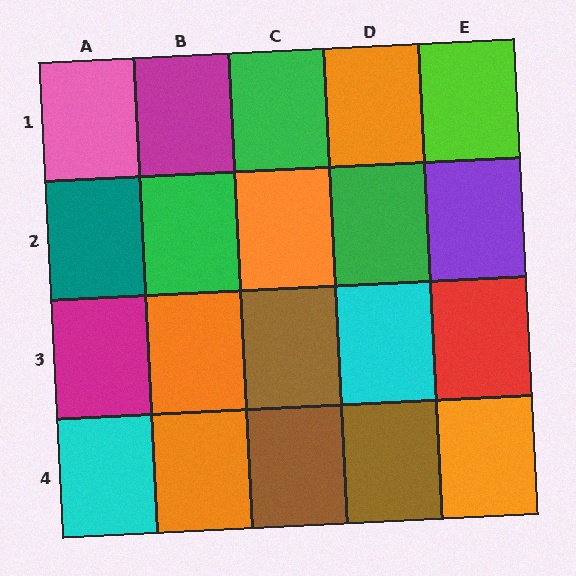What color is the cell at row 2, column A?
Teal.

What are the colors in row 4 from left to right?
Cyan, orange, brown, brown, orange.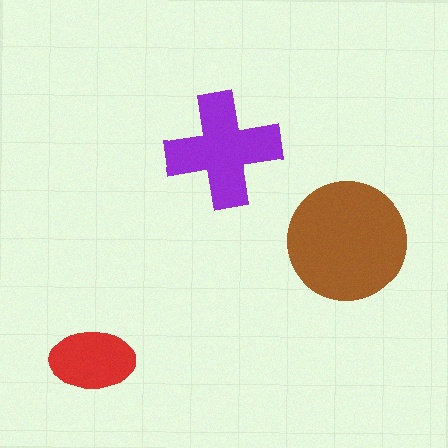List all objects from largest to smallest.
The brown circle, the purple cross, the red ellipse.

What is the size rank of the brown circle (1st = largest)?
1st.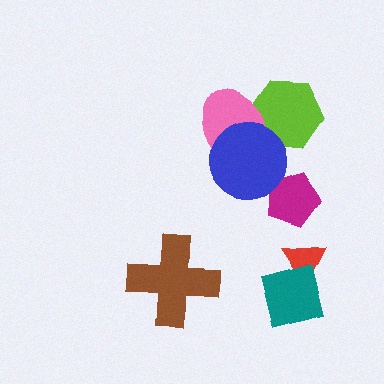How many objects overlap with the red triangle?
1 object overlaps with the red triangle.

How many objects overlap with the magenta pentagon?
1 object overlaps with the magenta pentagon.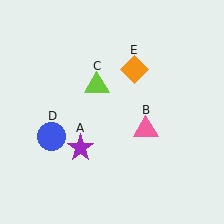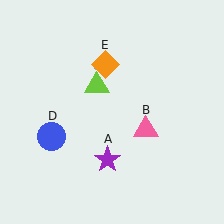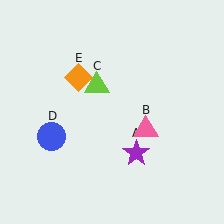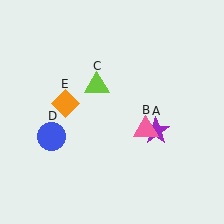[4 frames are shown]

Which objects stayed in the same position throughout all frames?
Pink triangle (object B) and lime triangle (object C) and blue circle (object D) remained stationary.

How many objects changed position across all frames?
2 objects changed position: purple star (object A), orange diamond (object E).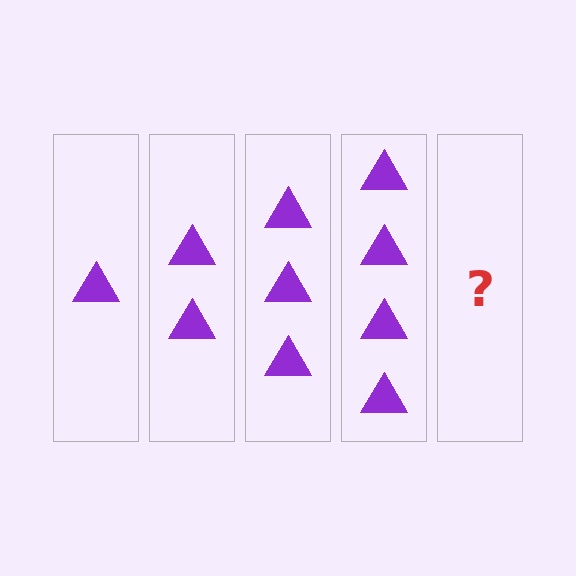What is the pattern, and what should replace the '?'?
The pattern is that each step adds one more triangle. The '?' should be 5 triangles.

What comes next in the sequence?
The next element should be 5 triangles.